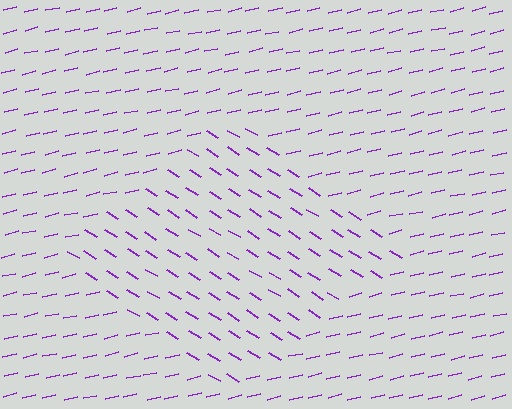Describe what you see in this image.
The image is filled with small purple line segments. A diamond region in the image has lines oriented differently from the surrounding lines, creating a visible texture boundary.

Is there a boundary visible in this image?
Yes, there is a texture boundary formed by a change in line orientation.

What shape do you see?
I see a diamond.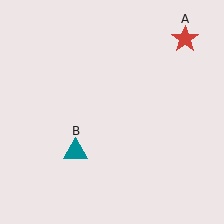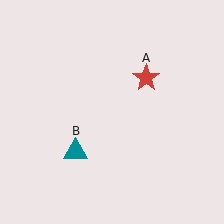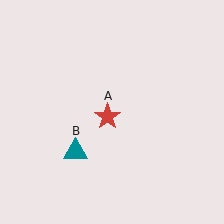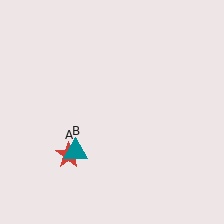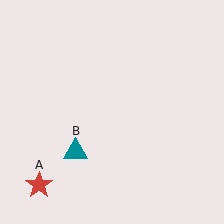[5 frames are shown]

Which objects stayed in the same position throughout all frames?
Teal triangle (object B) remained stationary.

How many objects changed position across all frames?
1 object changed position: red star (object A).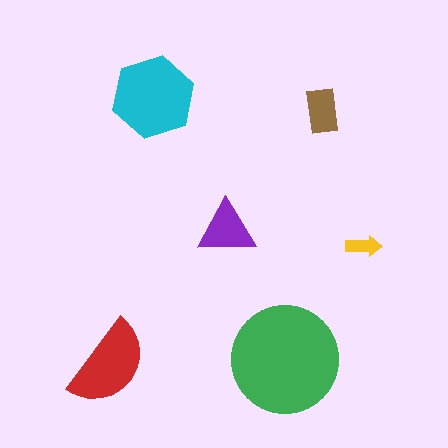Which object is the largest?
The green circle.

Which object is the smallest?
The yellow arrow.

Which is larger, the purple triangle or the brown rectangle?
The purple triangle.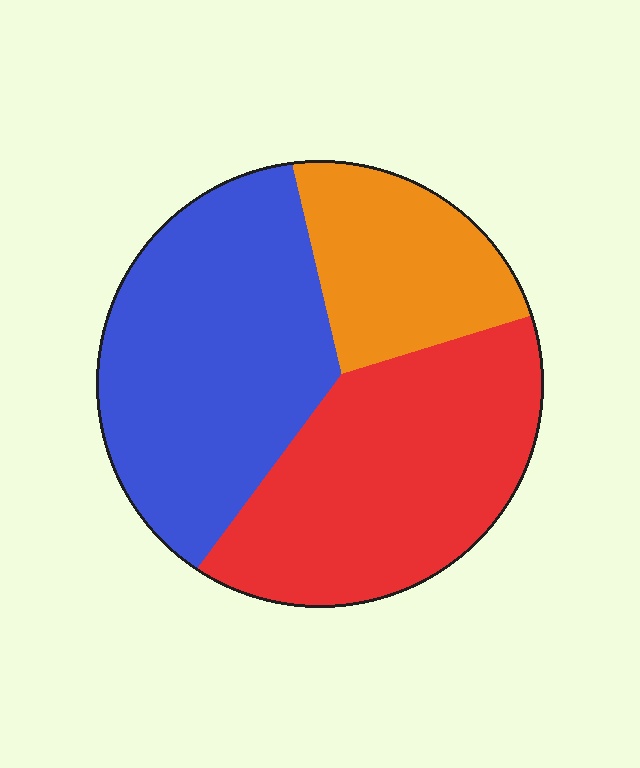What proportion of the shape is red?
Red covers around 40% of the shape.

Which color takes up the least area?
Orange, at roughly 20%.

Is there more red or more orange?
Red.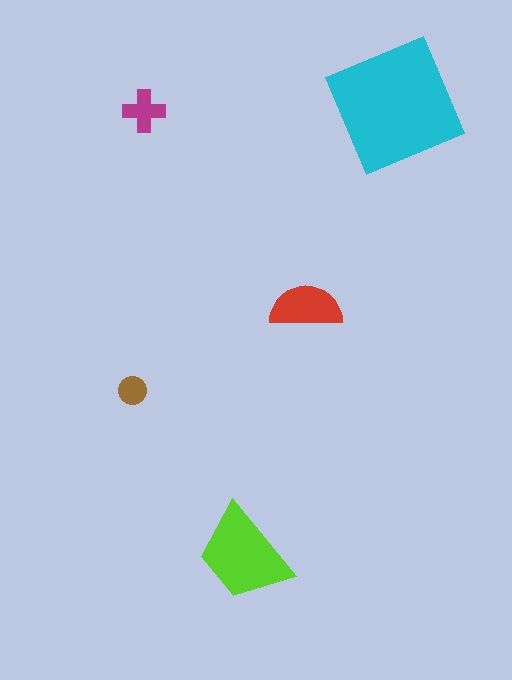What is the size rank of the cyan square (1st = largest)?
1st.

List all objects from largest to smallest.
The cyan square, the lime trapezoid, the red semicircle, the magenta cross, the brown circle.